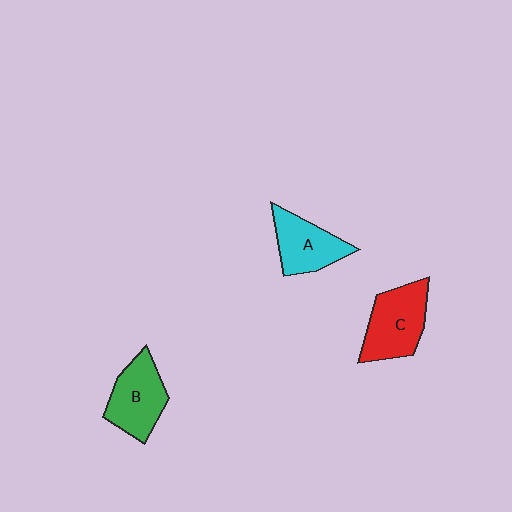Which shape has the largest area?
Shape C (red).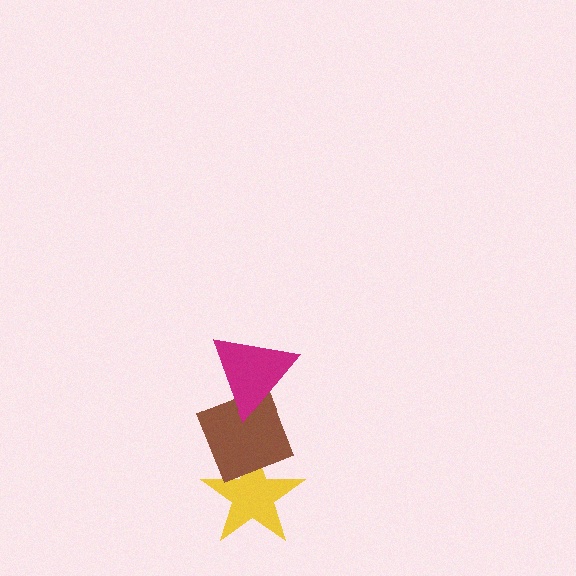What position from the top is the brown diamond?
The brown diamond is 2nd from the top.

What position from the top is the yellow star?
The yellow star is 3rd from the top.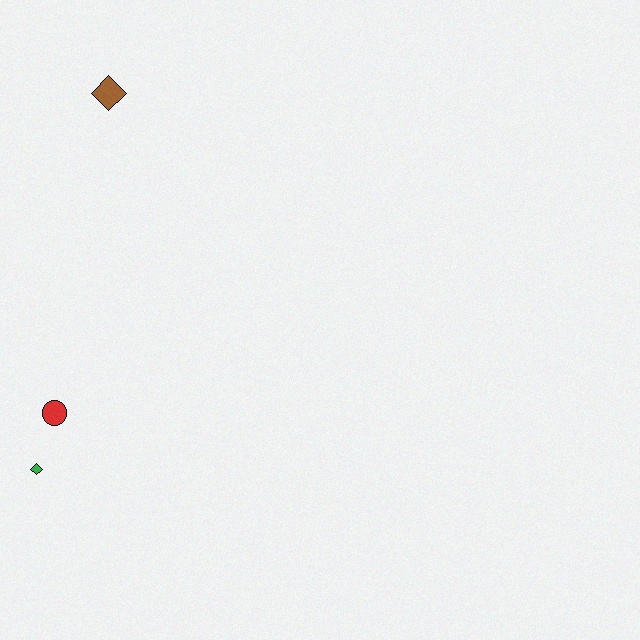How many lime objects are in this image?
There are no lime objects.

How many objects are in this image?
There are 3 objects.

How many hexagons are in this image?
There are no hexagons.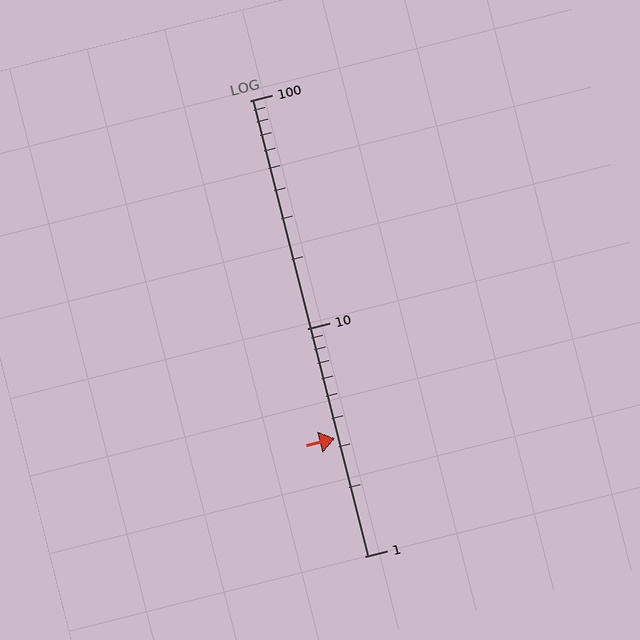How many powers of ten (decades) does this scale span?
The scale spans 2 decades, from 1 to 100.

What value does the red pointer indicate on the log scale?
The pointer indicates approximately 3.3.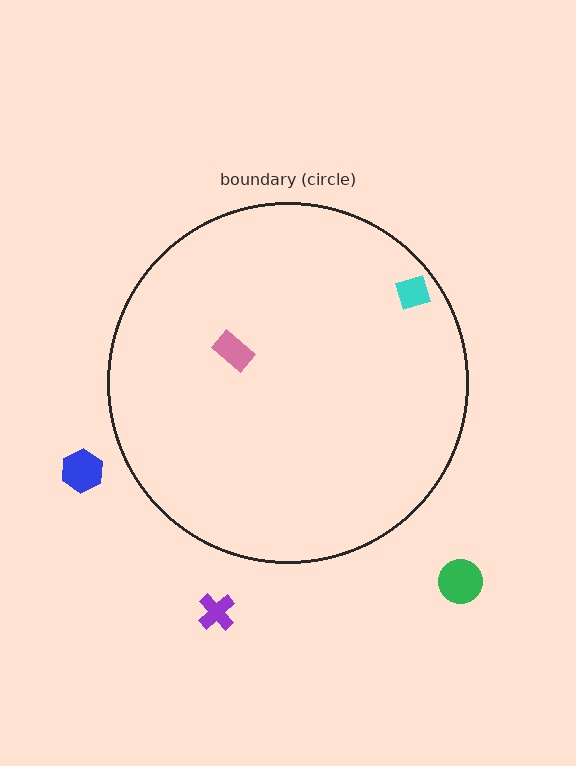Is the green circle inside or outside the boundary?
Outside.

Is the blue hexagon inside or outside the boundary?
Outside.